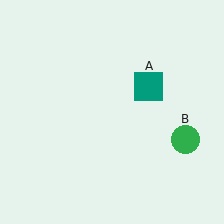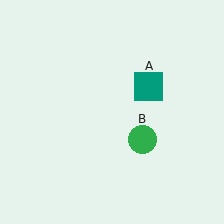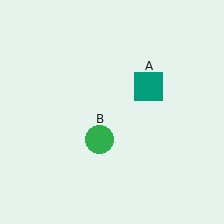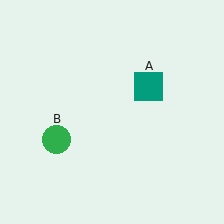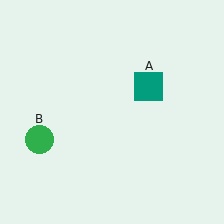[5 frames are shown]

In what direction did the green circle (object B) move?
The green circle (object B) moved left.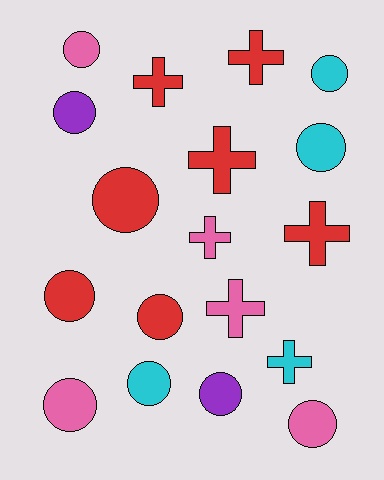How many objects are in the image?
There are 18 objects.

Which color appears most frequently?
Red, with 7 objects.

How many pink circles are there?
There are 3 pink circles.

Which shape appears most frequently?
Circle, with 11 objects.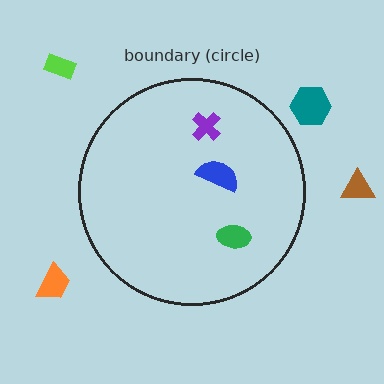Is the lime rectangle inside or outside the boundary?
Outside.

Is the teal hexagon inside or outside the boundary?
Outside.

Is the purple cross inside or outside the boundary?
Inside.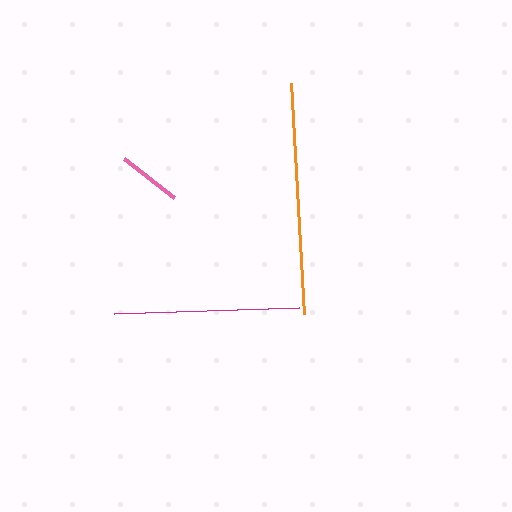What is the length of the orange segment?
The orange segment is approximately 231 pixels long.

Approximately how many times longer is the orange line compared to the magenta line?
The orange line is approximately 1.2 times the length of the magenta line.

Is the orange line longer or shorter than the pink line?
The orange line is longer than the pink line.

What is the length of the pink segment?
The pink segment is approximately 64 pixels long.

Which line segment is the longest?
The orange line is the longest at approximately 231 pixels.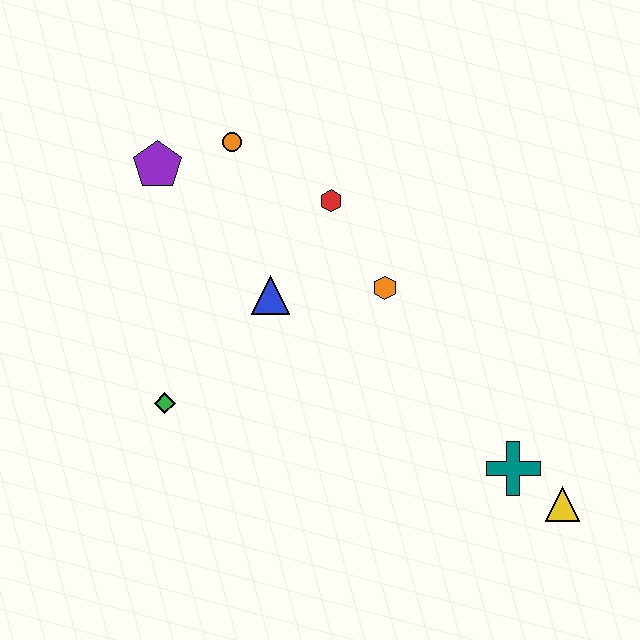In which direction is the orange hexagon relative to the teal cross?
The orange hexagon is above the teal cross.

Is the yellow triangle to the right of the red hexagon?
Yes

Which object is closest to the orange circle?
The purple pentagon is closest to the orange circle.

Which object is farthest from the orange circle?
The yellow triangle is farthest from the orange circle.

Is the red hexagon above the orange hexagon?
Yes